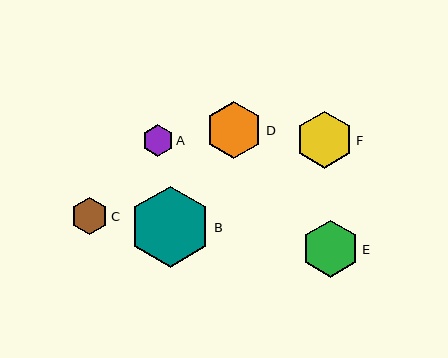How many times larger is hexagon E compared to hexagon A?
Hexagon E is approximately 1.8 times the size of hexagon A.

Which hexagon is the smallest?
Hexagon A is the smallest with a size of approximately 31 pixels.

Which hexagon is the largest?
Hexagon B is the largest with a size of approximately 81 pixels.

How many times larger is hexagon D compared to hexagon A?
Hexagon D is approximately 1.8 times the size of hexagon A.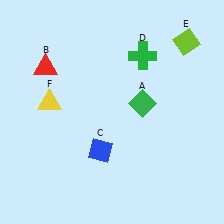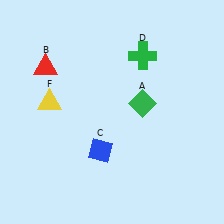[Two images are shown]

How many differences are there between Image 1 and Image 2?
There is 1 difference between the two images.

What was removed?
The lime diamond (E) was removed in Image 2.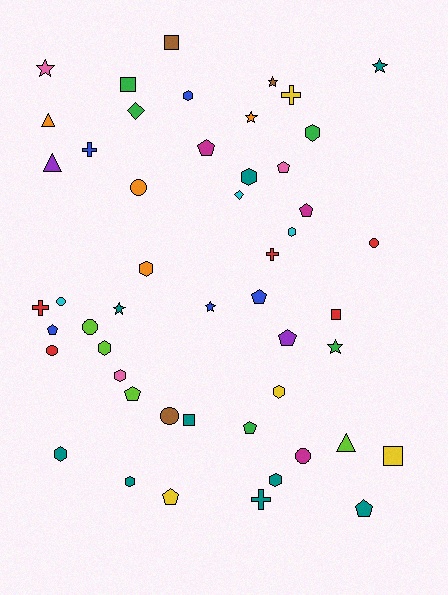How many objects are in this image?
There are 50 objects.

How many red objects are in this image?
There are 5 red objects.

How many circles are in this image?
There are 7 circles.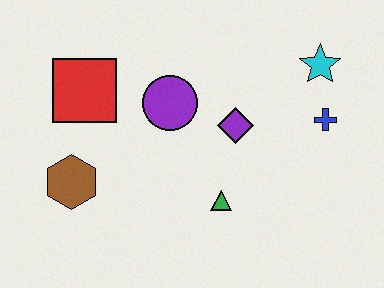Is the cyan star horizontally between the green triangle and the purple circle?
No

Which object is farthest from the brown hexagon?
The cyan star is farthest from the brown hexagon.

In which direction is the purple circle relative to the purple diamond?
The purple circle is to the left of the purple diamond.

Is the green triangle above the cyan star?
No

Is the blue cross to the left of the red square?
No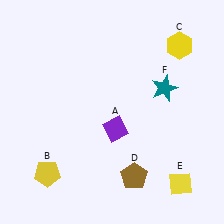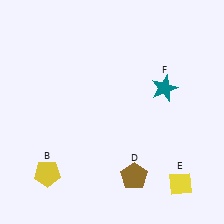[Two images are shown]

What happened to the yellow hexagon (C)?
The yellow hexagon (C) was removed in Image 2. It was in the top-right area of Image 1.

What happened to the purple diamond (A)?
The purple diamond (A) was removed in Image 2. It was in the bottom-right area of Image 1.